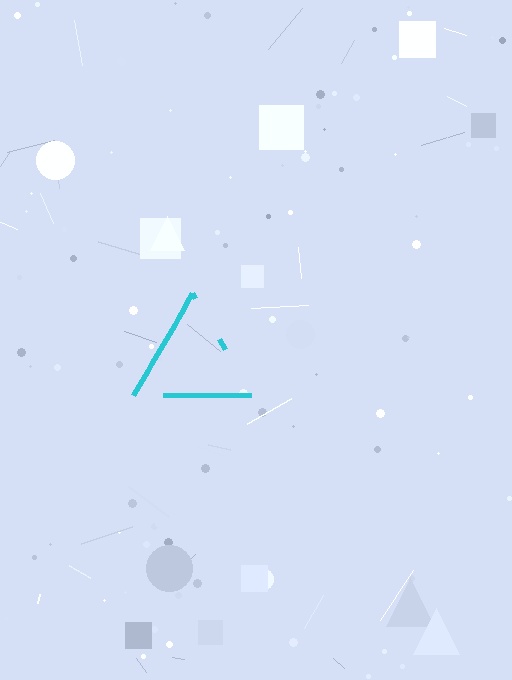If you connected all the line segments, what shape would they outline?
They would outline a triangle.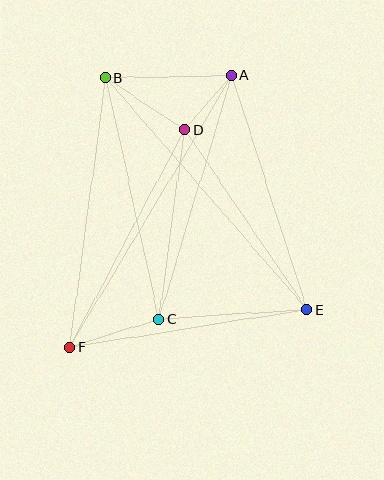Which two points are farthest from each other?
Points A and F are farthest from each other.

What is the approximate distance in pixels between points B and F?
The distance between B and F is approximately 272 pixels.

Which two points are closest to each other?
Points A and D are closest to each other.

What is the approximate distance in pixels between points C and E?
The distance between C and E is approximately 149 pixels.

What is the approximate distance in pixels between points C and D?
The distance between C and D is approximately 191 pixels.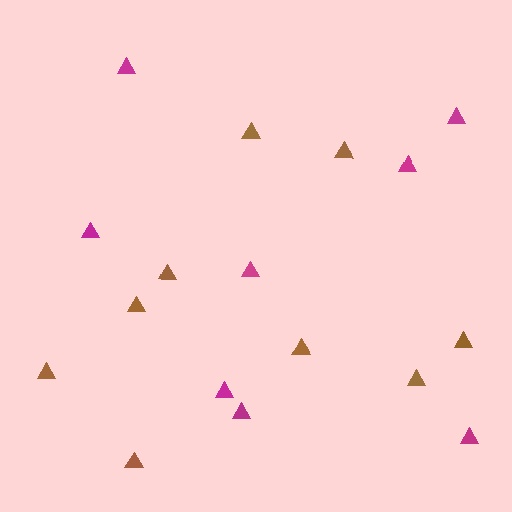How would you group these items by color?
There are 2 groups: one group of brown triangles (9) and one group of magenta triangles (8).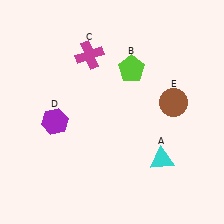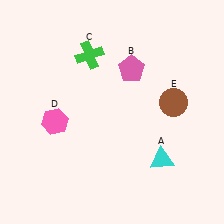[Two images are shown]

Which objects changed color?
B changed from lime to pink. C changed from magenta to green. D changed from purple to pink.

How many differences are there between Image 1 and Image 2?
There are 3 differences between the two images.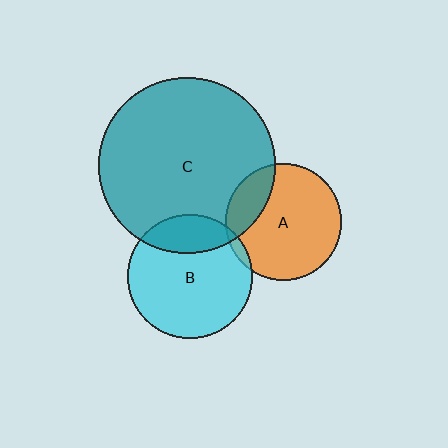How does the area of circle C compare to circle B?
Approximately 2.0 times.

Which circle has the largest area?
Circle C (teal).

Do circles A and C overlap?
Yes.